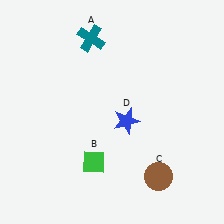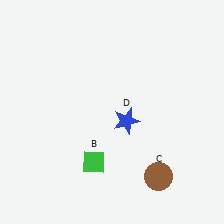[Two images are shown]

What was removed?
The teal cross (A) was removed in Image 2.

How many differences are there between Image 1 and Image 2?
There is 1 difference between the two images.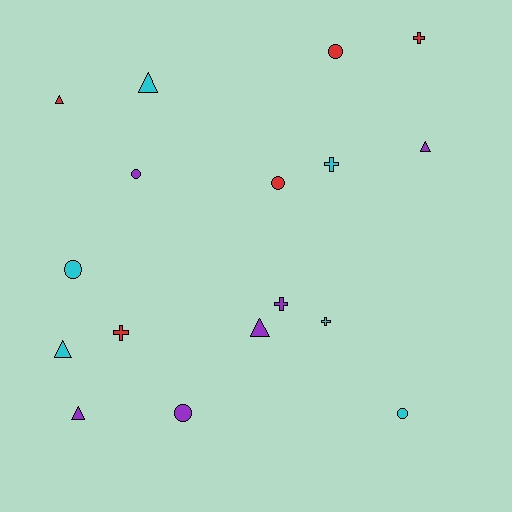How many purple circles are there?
There are 2 purple circles.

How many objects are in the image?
There are 17 objects.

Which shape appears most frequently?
Triangle, with 6 objects.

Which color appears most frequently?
Purple, with 6 objects.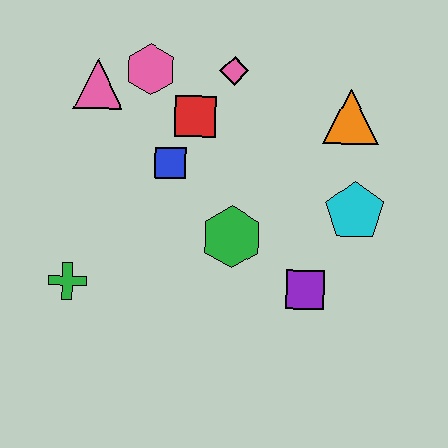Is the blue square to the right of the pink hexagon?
Yes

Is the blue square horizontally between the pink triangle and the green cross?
No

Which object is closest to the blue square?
The red square is closest to the blue square.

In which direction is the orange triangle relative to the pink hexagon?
The orange triangle is to the right of the pink hexagon.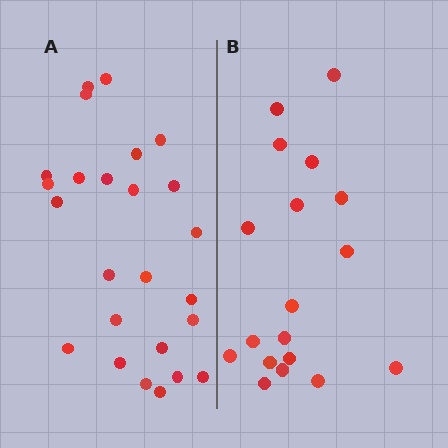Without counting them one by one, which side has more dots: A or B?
Region A (the left region) has more dots.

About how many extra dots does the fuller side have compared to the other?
Region A has roughly 8 or so more dots than region B.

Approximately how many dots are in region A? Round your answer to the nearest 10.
About 20 dots. (The exact count is 25, which rounds to 20.)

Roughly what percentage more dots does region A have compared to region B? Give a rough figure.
About 40% more.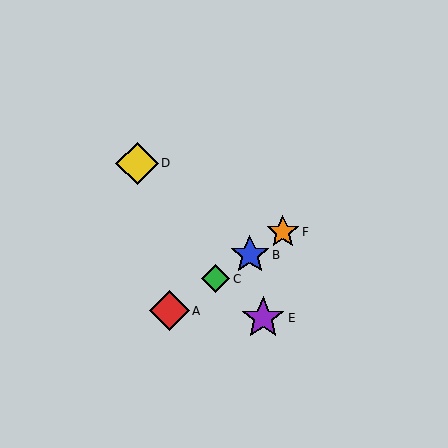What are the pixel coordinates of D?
Object D is at (137, 163).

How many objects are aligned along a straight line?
4 objects (A, B, C, F) are aligned along a straight line.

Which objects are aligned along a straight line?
Objects A, B, C, F are aligned along a straight line.